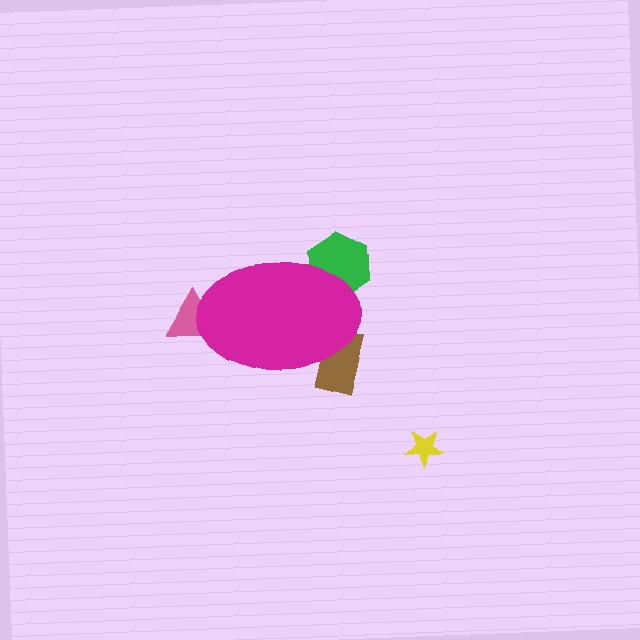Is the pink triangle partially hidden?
Yes, the pink triangle is partially hidden behind the magenta ellipse.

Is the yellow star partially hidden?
No, the yellow star is fully visible.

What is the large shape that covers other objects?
A magenta ellipse.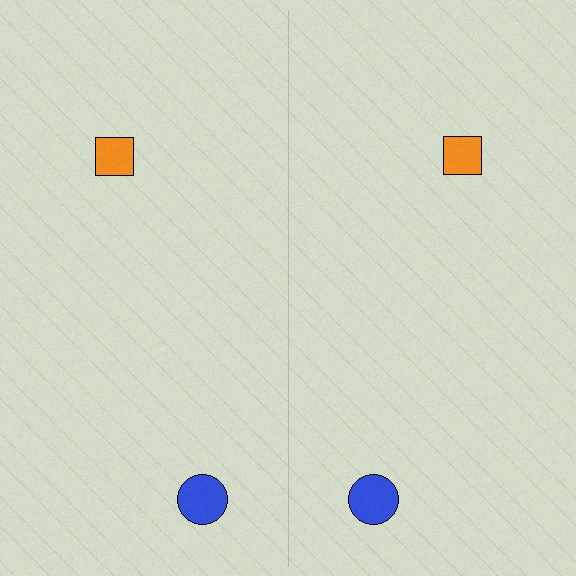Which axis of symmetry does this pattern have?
The pattern has a vertical axis of symmetry running through the center of the image.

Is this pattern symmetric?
Yes, this pattern has bilateral (reflection) symmetry.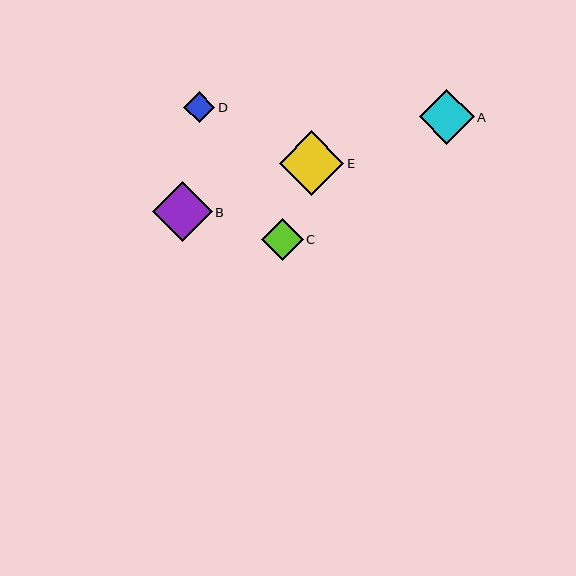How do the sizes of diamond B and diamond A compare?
Diamond B and diamond A are approximately the same size.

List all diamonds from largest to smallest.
From largest to smallest: E, B, A, C, D.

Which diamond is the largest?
Diamond E is the largest with a size of approximately 65 pixels.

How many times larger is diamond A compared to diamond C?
Diamond A is approximately 1.3 times the size of diamond C.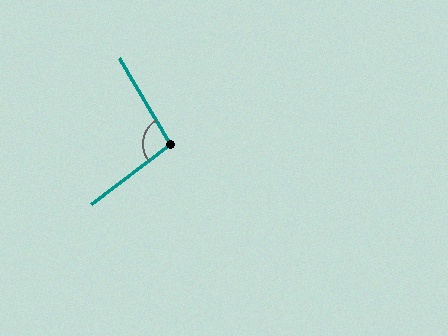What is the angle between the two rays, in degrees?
Approximately 97 degrees.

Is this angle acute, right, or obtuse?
It is obtuse.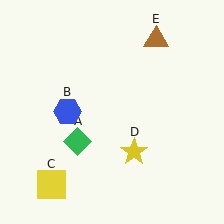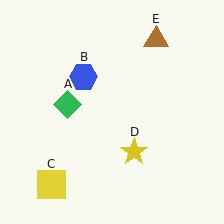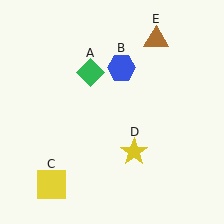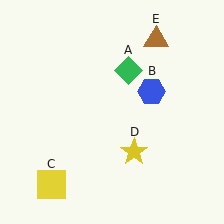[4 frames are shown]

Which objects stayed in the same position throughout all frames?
Yellow square (object C) and yellow star (object D) and brown triangle (object E) remained stationary.